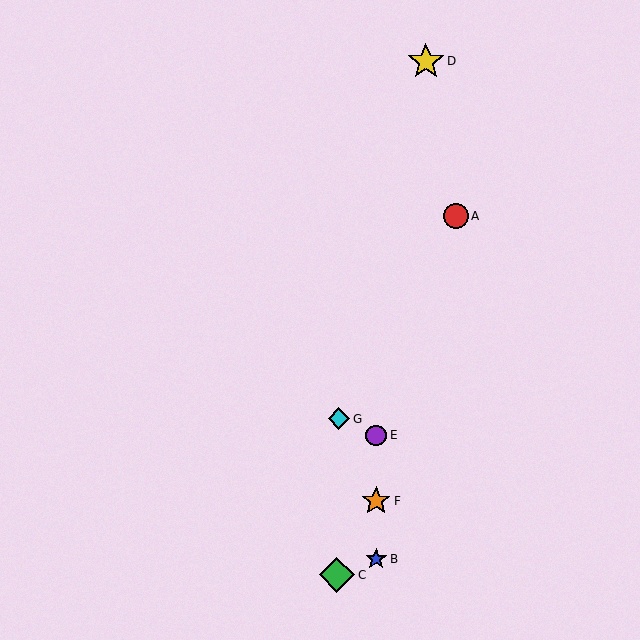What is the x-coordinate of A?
Object A is at x≈456.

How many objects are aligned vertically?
3 objects (B, E, F) are aligned vertically.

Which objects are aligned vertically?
Objects B, E, F are aligned vertically.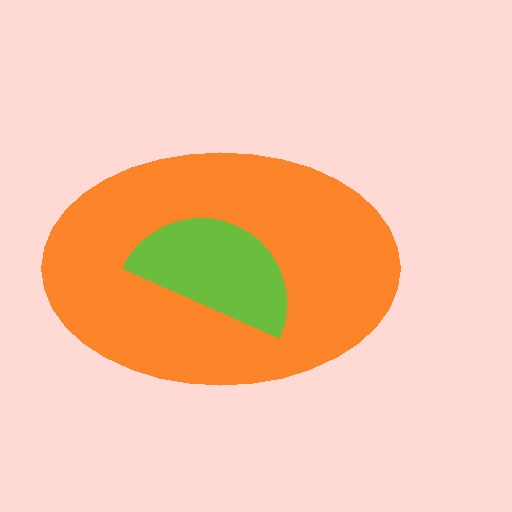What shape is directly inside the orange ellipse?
The lime semicircle.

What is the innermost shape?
The lime semicircle.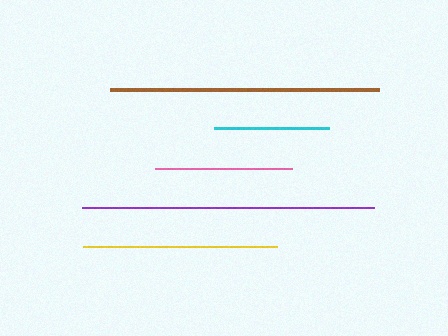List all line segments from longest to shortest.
From longest to shortest: purple, brown, yellow, pink, cyan.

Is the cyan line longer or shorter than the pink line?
The pink line is longer than the cyan line.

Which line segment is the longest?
The purple line is the longest at approximately 292 pixels.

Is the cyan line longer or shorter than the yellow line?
The yellow line is longer than the cyan line.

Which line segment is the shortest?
The cyan line is the shortest at approximately 116 pixels.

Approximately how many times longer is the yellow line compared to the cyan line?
The yellow line is approximately 1.7 times the length of the cyan line.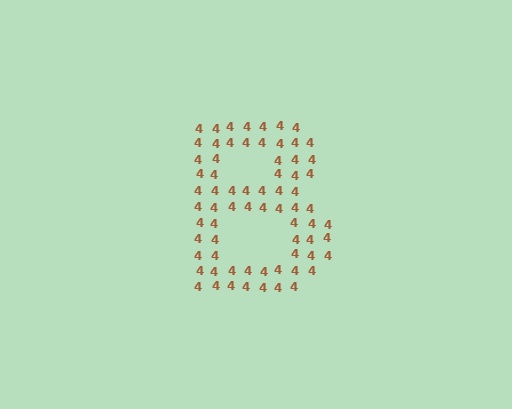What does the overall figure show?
The overall figure shows the letter B.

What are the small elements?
The small elements are digit 4's.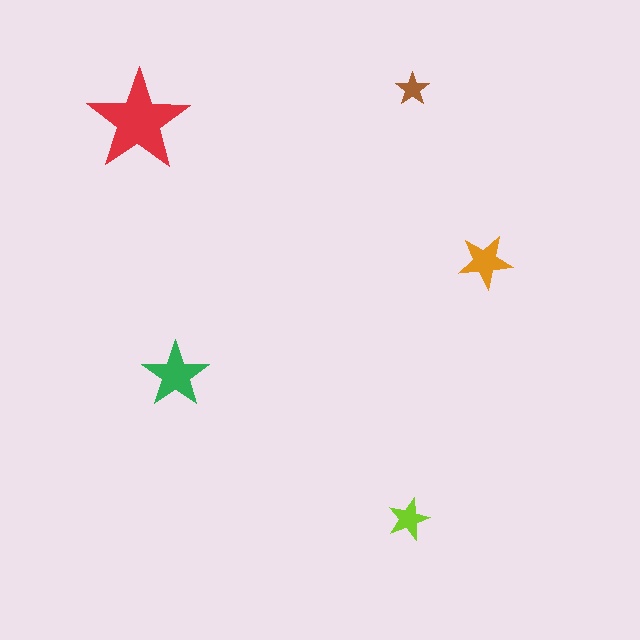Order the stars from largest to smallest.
the red one, the green one, the orange one, the lime one, the brown one.